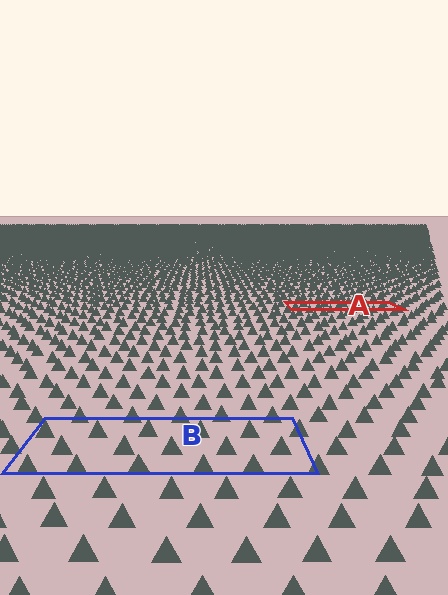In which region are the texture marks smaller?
The texture marks are smaller in region A, because it is farther away.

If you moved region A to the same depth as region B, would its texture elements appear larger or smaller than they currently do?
They would appear larger. At a closer depth, the same texture elements are projected at a bigger on-screen size.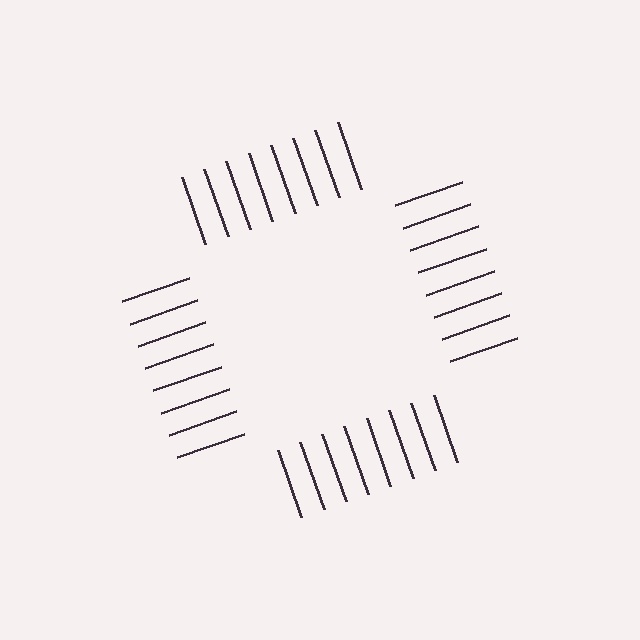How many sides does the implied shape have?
4 sides — the line-ends trace a square.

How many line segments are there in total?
32 — 8 along each of the 4 edges.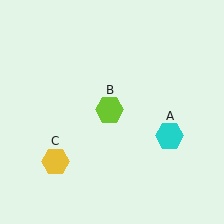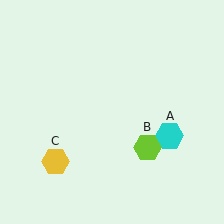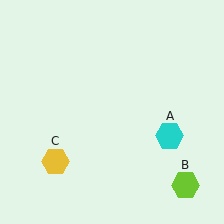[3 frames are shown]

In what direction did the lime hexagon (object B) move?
The lime hexagon (object B) moved down and to the right.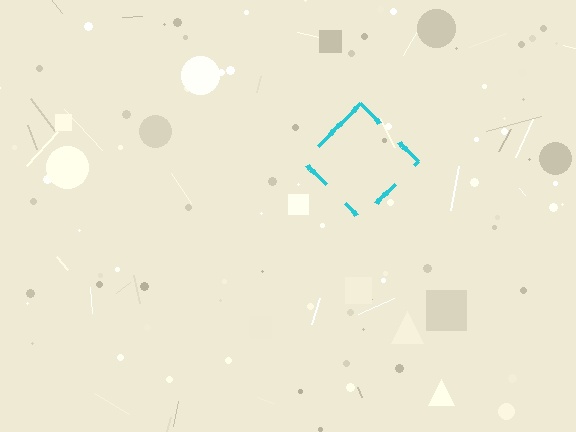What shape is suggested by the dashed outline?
The dashed outline suggests a diamond.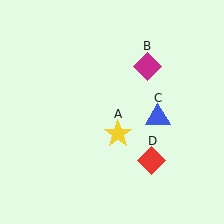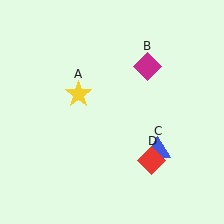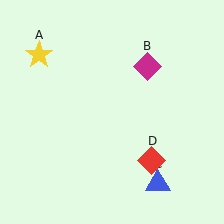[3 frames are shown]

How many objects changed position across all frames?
2 objects changed position: yellow star (object A), blue triangle (object C).